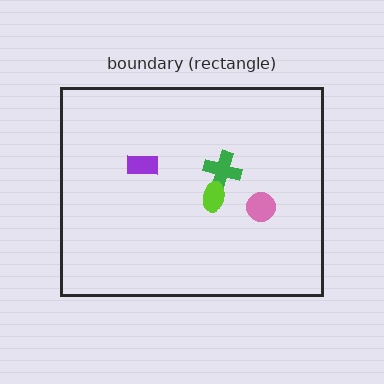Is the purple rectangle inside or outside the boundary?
Inside.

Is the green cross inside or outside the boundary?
Inside.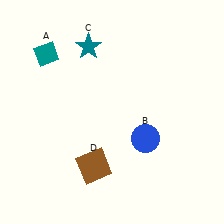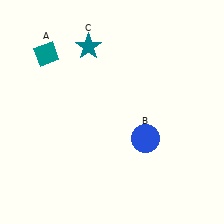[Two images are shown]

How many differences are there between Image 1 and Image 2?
There is 1 difference between the two images.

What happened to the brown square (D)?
The brown square (D) was removed in Image 2. It was in the bottom-left area of Image 1.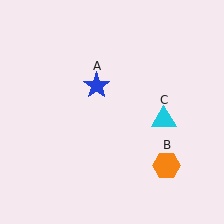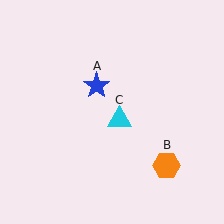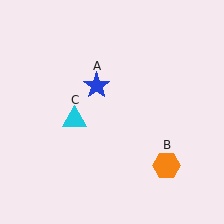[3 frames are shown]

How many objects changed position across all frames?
1 object changed position: cyan triangle (object C).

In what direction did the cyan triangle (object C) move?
The cyan triangle (object C) moved left.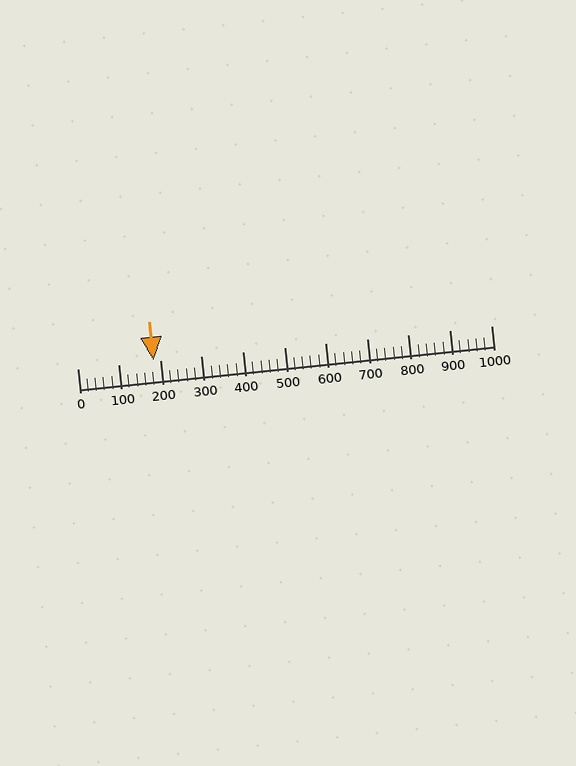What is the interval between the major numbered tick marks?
The major tick marks are spaced 100 units apart.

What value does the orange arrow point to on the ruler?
The orange arrow points to approximately 184.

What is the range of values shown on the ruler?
The ruler shows values from 0 to 1000.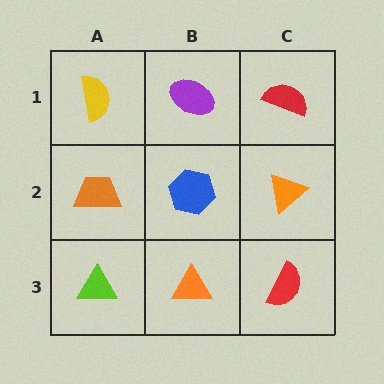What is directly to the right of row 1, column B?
A red semicircle.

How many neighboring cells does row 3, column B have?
3.